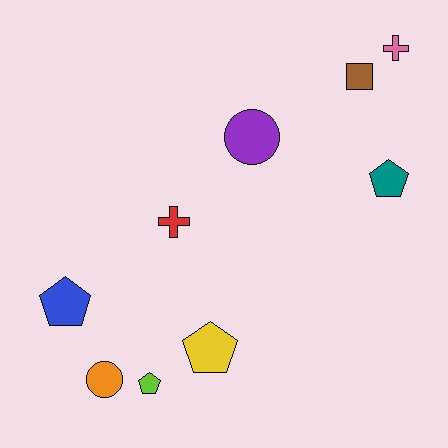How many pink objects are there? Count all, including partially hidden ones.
There is 1 pink object.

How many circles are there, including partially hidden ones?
There are 2 circles.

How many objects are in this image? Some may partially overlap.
There are 9 objects.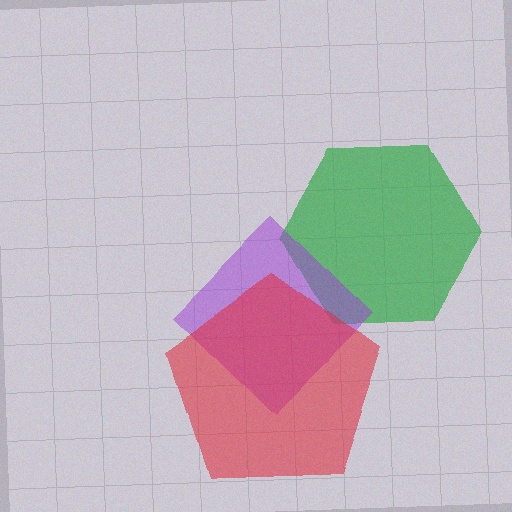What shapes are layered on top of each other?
The layered shapes are: a green hexagon, a purple diamond, a red pentagon.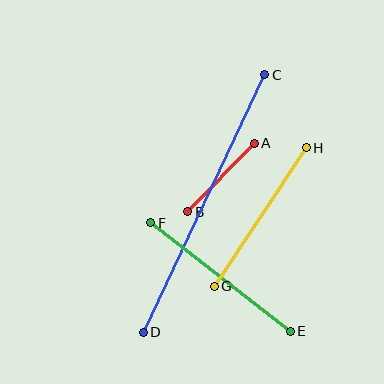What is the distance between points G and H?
The distance is approximately 167 pixels.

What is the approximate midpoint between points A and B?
The midpoint is at approximately (221, 177) pixels.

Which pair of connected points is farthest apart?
Points C and D are farthest apart.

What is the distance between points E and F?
The distance is approximately 177 pixels.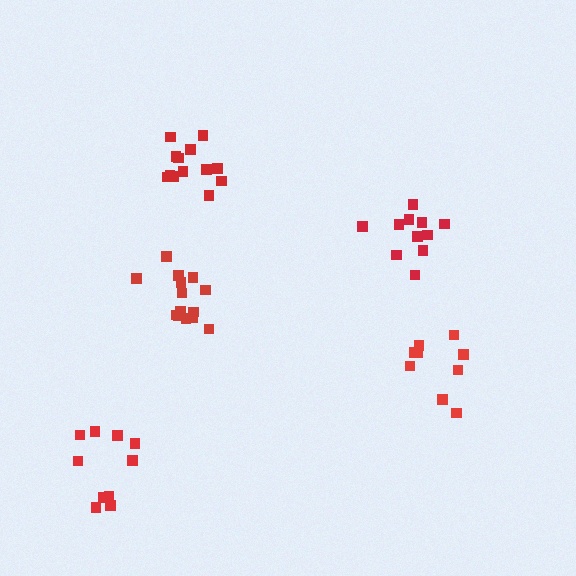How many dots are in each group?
Group 1: 11 dots, Group 2: 10 dots, Group 3: 14 dots, Group 4: 9 dots, Group 5: 13 dots (57 total).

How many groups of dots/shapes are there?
There are 5 groups.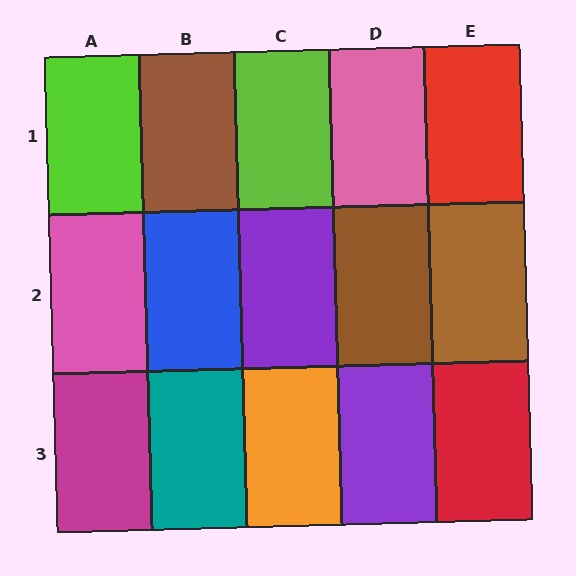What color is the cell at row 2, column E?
Brown.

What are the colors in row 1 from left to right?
Lime, brown, lime, pink, red.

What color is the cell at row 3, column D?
Purple.